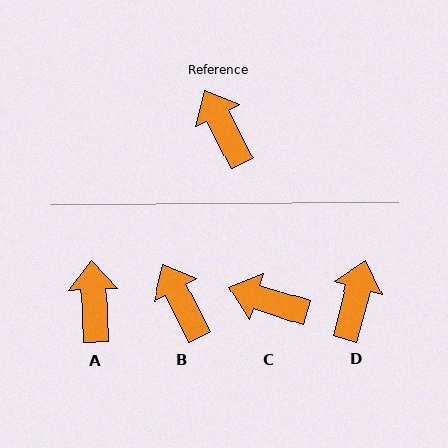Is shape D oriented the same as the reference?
No, it is off by about 42 degrees.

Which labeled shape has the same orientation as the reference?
B.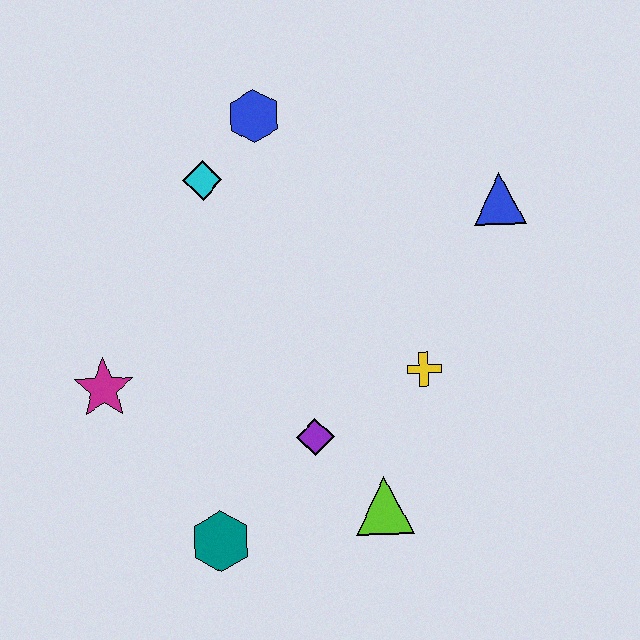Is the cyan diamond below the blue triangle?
No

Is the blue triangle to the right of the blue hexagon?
Yes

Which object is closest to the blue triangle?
The yellow cross is closest to the blue triangle.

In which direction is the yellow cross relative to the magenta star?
The yellow cross is to the right of the magenta star.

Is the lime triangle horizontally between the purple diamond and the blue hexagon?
No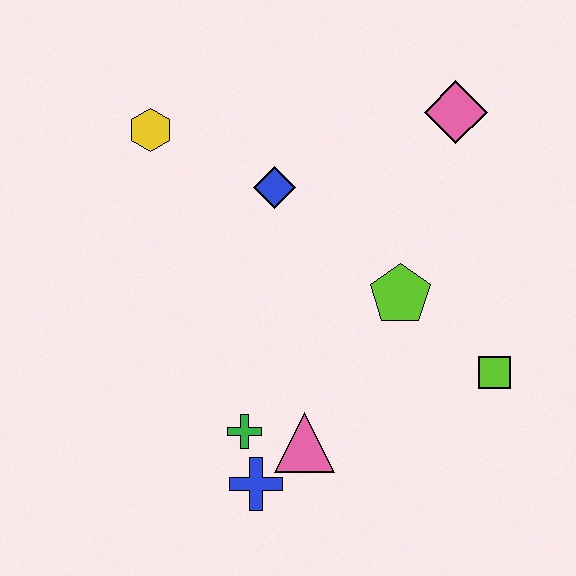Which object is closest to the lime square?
The lime pentagon is closest to the lime square.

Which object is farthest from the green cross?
The pink diamond is farthest from the green cross.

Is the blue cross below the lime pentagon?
Yes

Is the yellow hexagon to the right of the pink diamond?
No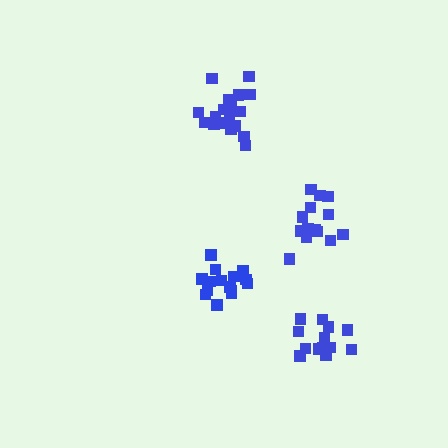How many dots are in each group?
Group 1: 14 dots, Group 2: 19 dots, Group 3: 15 dots, Group 4: 14 dots (62 total).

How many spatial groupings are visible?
There are 4 spatial groupings.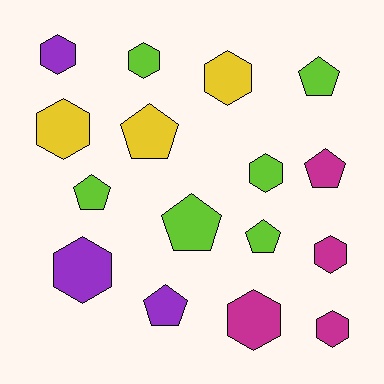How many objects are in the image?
There are 16 objects.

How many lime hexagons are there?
There are 2 lime hexagons.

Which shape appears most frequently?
Hexagon, with 9 objects.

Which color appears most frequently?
Lime, with 6 objects.